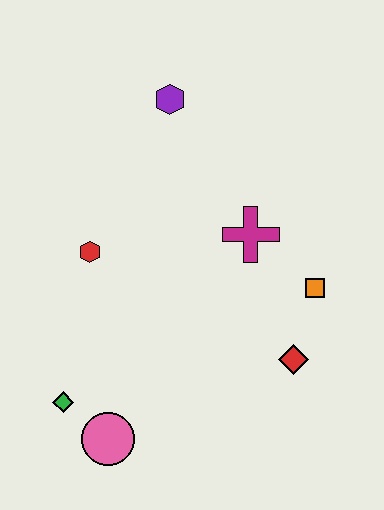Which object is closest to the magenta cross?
The orange square is closest to the magenta cross.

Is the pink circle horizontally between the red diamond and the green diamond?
Yes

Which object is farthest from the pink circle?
The purple hexagon is farthest from the pink circle.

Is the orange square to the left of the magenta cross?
No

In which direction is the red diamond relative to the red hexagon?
The red diamond is to the right of the red hexagon.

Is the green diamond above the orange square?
No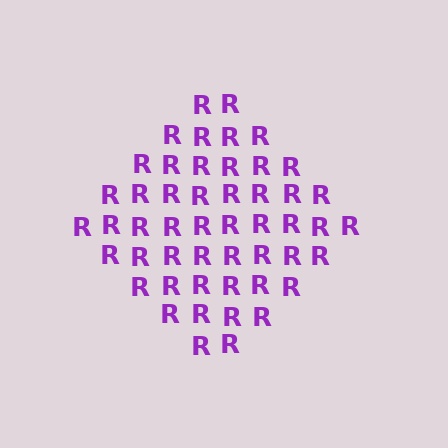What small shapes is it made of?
It is made of small letter R's.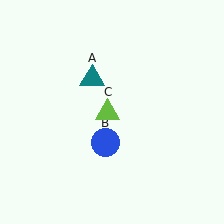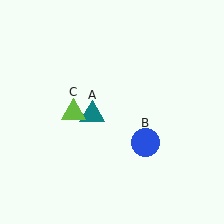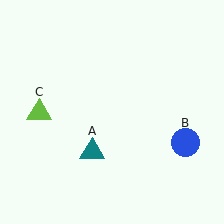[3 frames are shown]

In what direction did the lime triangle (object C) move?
The lime triangle (object C) moved left.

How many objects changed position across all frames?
3 objects changed position: teal triangle (object A), blue circle (object B), lime triangle (object C).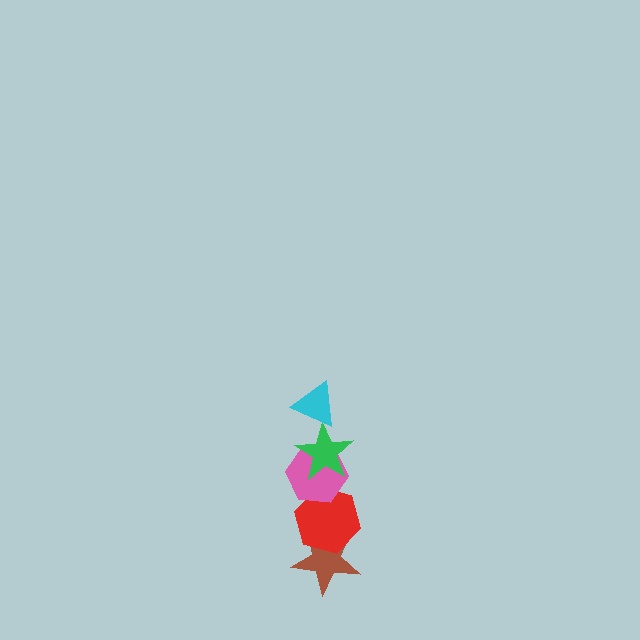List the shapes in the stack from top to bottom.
From top to bottom: the cyan triangle, the green star, the pink hexagon, the red hexagon, the brown star.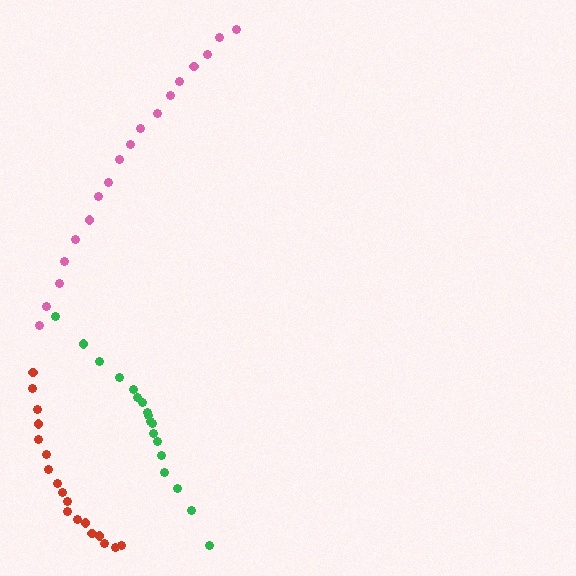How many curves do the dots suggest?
There are 3 distinct paths.